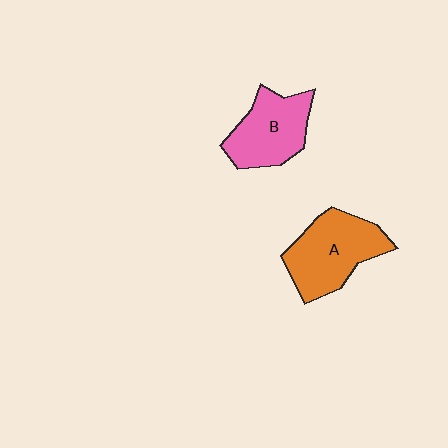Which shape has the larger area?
Shape A (orange).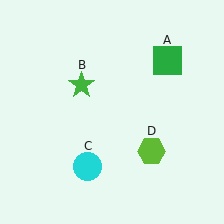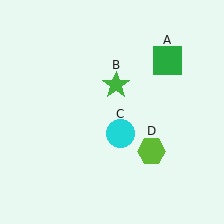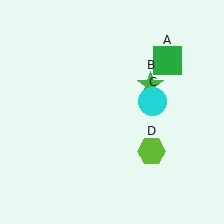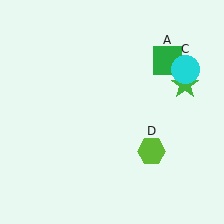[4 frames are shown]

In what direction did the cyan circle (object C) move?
The cyan circle (object C) moved up and to the right.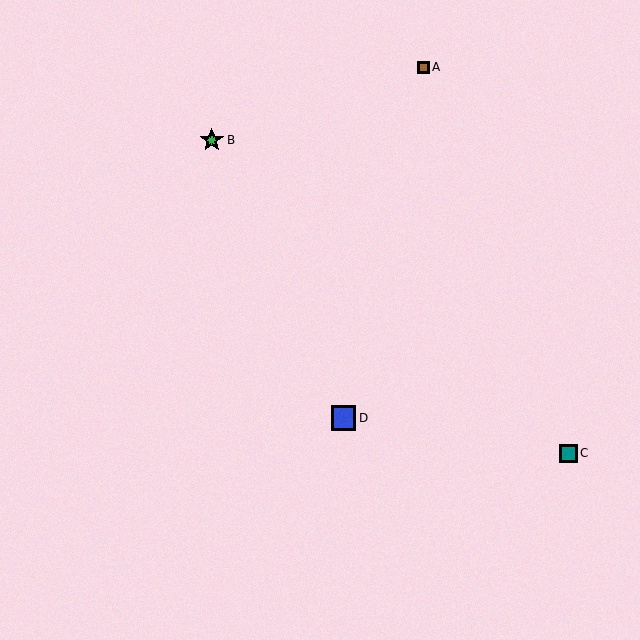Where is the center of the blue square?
The center of the blue square is at (343, 418).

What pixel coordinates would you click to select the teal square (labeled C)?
Click at (568, 453) to select the teal square C.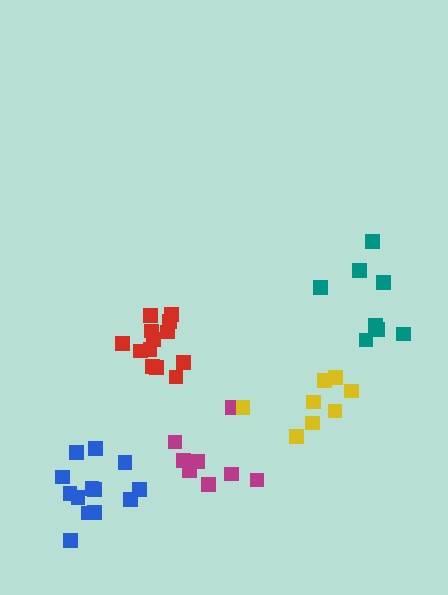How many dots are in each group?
Group 1: 8 dots, Group 2: 8 dots, Group 3: 8 dots, Group 4: 13 dots, Group 5: 13 dots (50 total).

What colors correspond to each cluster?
The clusters are colored: magenta, teal, yellow, blue, red.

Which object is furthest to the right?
The teal cluster is rightmost.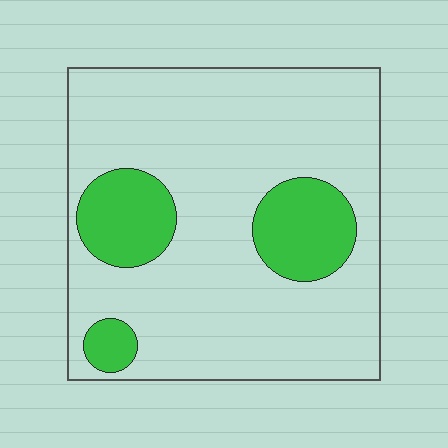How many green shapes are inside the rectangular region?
3.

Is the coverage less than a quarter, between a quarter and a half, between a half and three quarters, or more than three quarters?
Less than a quarter.